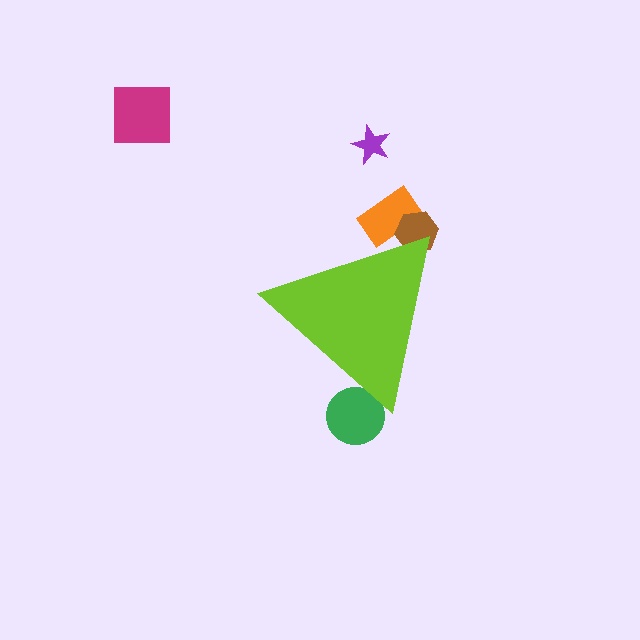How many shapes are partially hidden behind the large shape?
3 shapes are partially hidden.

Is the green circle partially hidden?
Yes, the green circle is partially hidden behind the lime triangle.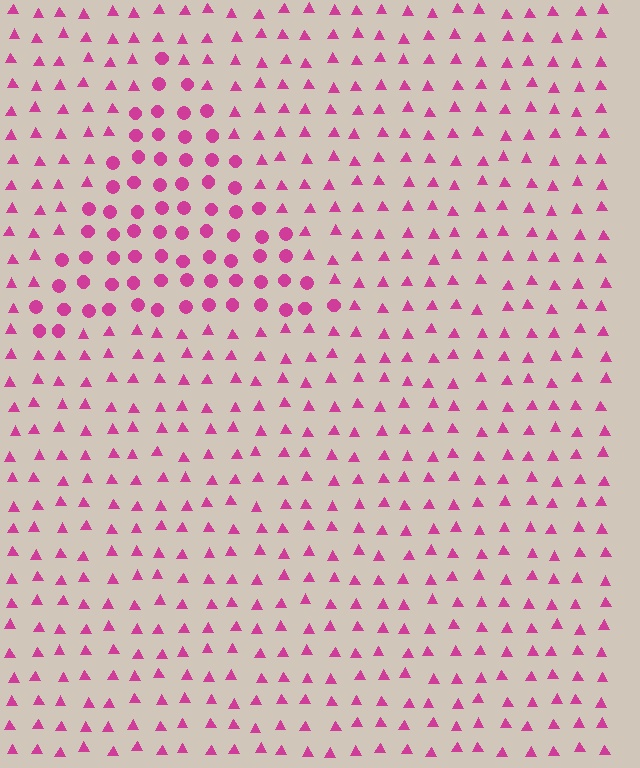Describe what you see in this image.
The image is filled with small magenta elements arranged in a uniform grid. A triangle-shaped region contains circles, while the surrounding area contains triangles. The boundary is defined purely by the change in element shape.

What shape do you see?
I see a triangle.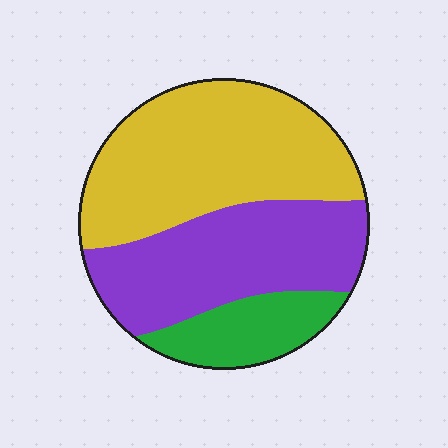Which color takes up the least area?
Green, at roughly 15%.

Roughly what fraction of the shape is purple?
Purple covers 37% of the shape.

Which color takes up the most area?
Yellow, at roughly 45%.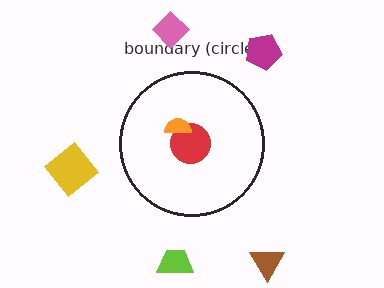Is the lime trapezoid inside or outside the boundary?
Outside.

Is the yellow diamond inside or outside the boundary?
Outside.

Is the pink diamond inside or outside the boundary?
Outside.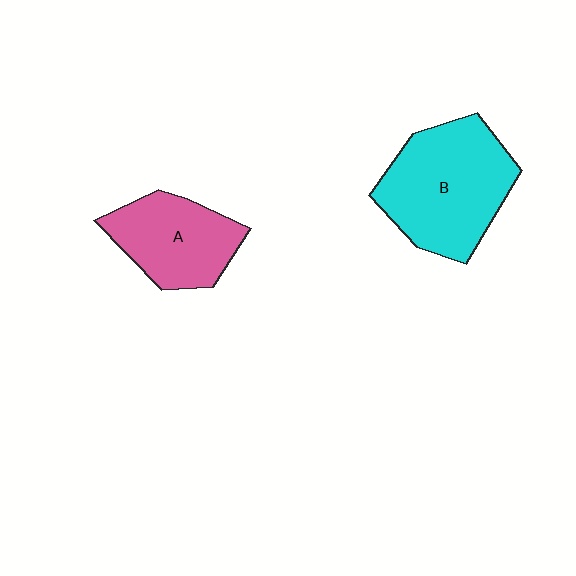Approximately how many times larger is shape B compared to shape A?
Approximately 1.5 times.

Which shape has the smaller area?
Shape A (pink).